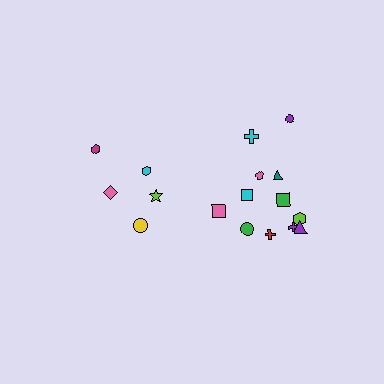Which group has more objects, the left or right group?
The right group.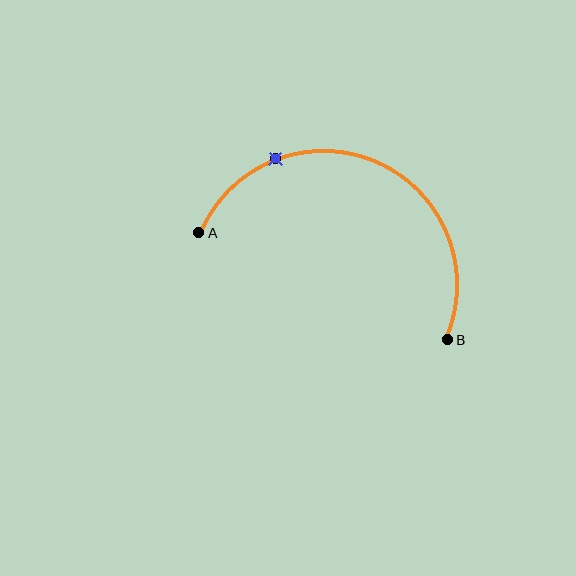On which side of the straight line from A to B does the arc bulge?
The arc bulges above the straight line connecting A and B.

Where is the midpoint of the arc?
The arc midpoint is the point on the curve farthest from the straight line joining A and B. It sits above that line.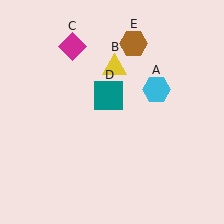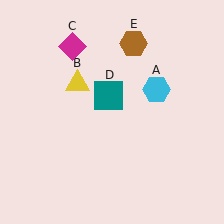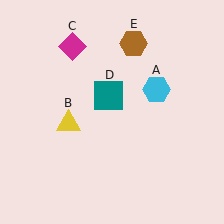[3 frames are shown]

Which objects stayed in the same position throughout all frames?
Cyan hexagon (object A) and magenta diamond (object C) and teal square (object D) and brown hexagon (object E) remained stationary.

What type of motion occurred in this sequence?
The yellow triangle (object B) rotated counterclockwise around the center of the scene.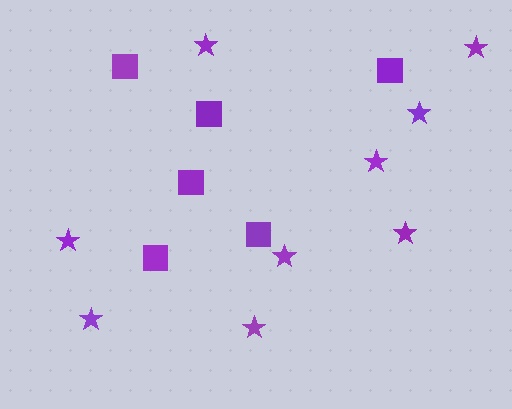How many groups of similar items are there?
There are 2 groups: one group of squares (6) and one group of stars (9).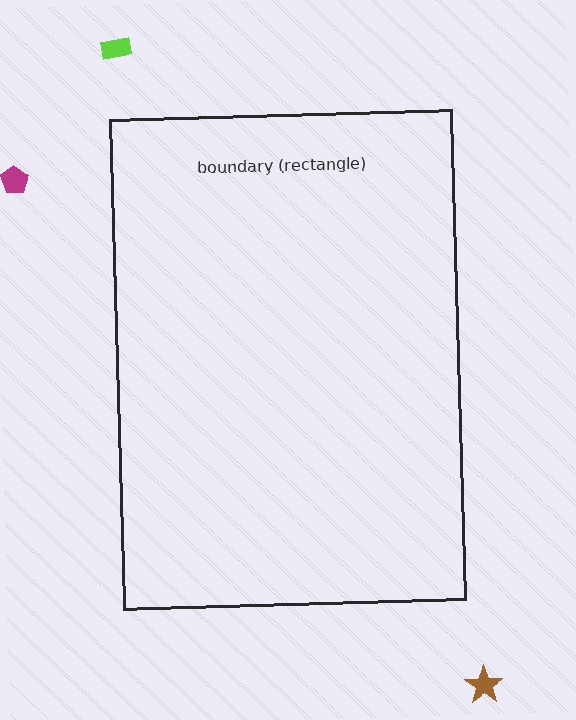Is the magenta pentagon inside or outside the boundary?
Outside.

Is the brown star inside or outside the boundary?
Outside.